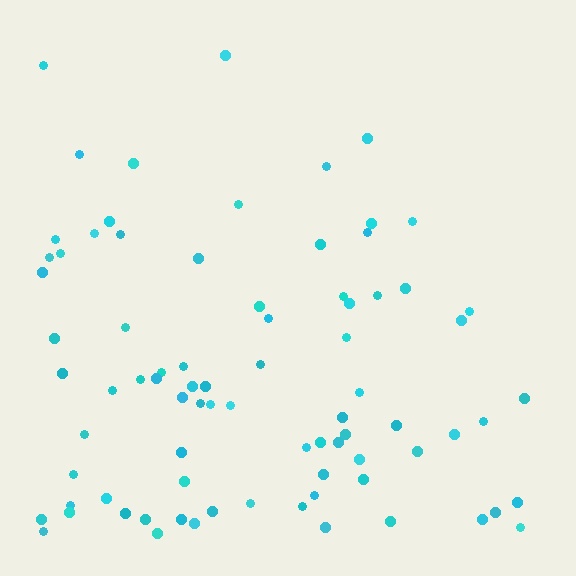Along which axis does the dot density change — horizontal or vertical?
Vertical.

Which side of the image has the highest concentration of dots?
The bottom.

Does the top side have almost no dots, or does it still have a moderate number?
Still a moderate number, just noticeably fewer than the bottom.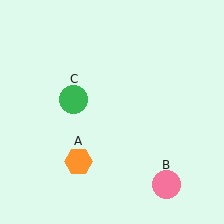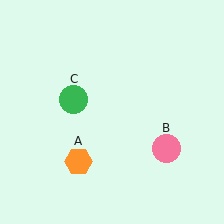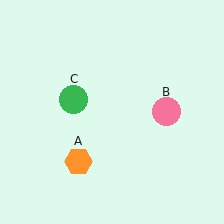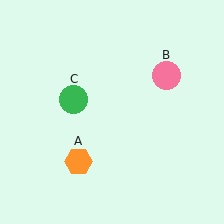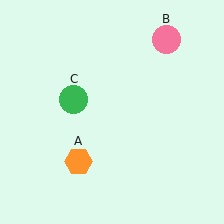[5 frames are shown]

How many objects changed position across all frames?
1 object changed position: pink circle (object B).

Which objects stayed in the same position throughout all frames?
Orange hexagon (object A) and green circle (object C) remained stationary.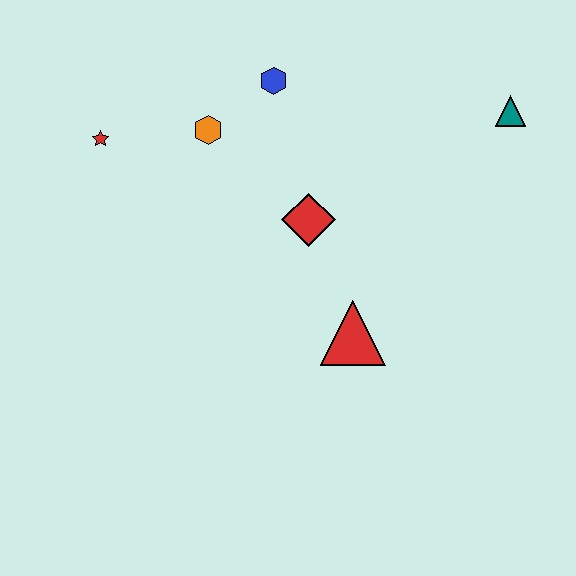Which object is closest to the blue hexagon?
The orange hexagon is closest to the blue hexagon.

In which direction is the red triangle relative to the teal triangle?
The red triangle is below the teal triangle.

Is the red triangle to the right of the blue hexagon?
Yes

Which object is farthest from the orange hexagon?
The teal triangle is farthest from the orange hexagon.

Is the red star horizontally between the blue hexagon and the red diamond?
No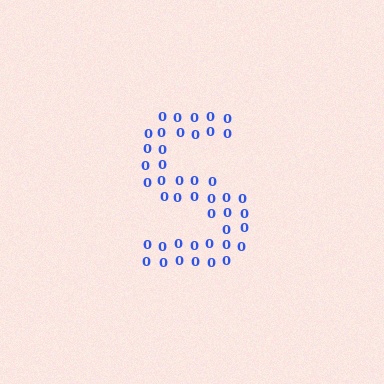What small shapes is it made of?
It is made of small digit 0's.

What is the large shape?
The large shape is the letter S.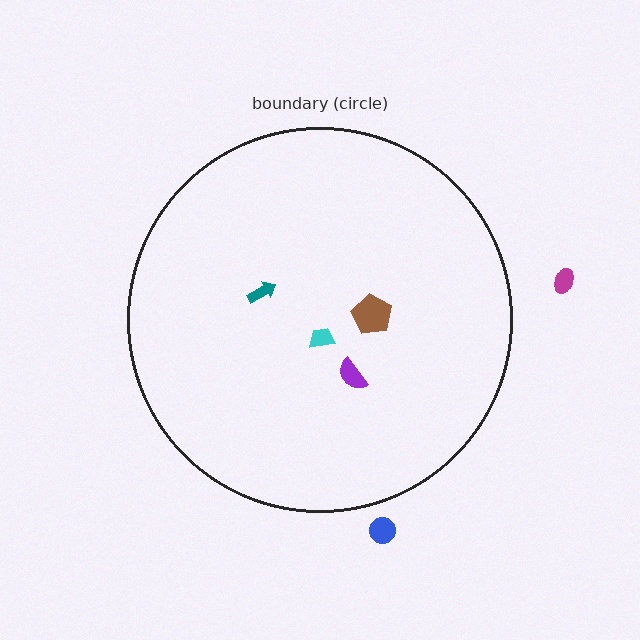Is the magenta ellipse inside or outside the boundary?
Outside.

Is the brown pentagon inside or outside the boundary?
Inside.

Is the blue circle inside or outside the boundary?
Outside.